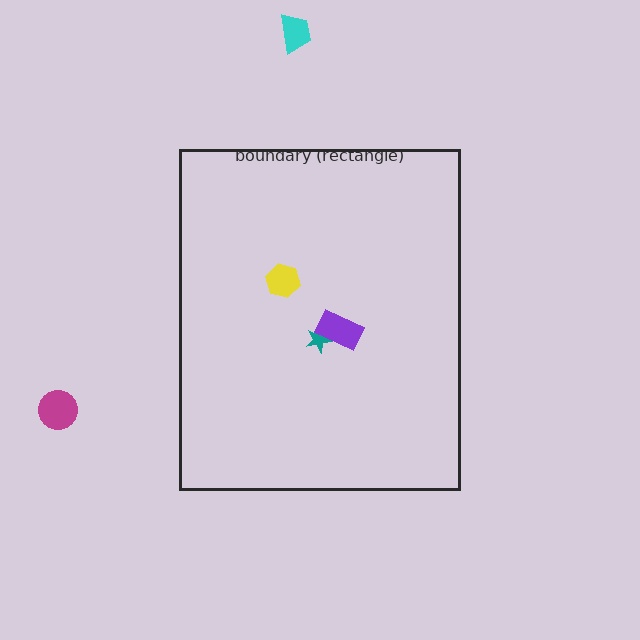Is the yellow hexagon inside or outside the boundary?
Inside.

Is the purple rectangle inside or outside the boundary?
Inside.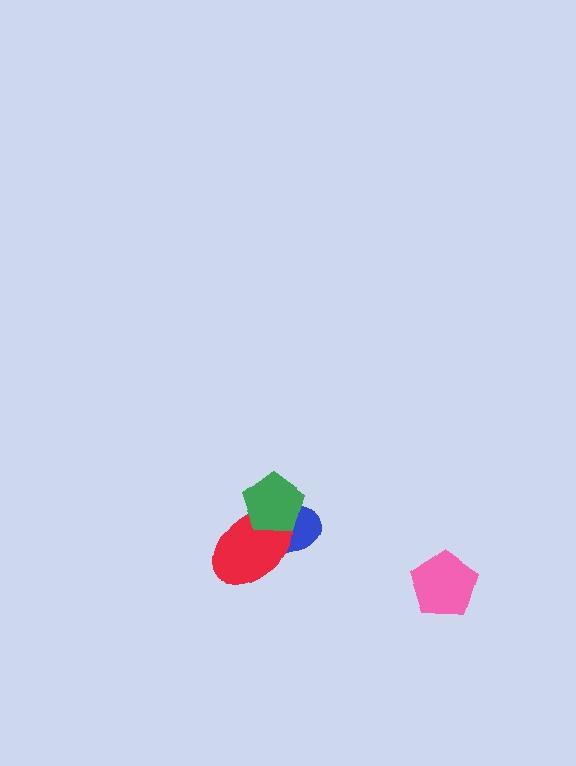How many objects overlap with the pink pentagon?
0 objects overlap with the pink pentagon.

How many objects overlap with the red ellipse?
2 objects overlap with the red ellipse.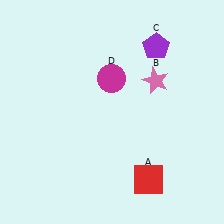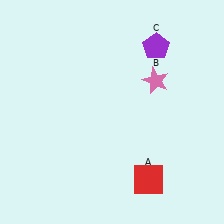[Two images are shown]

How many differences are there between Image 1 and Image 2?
There is 1 difference between the two images.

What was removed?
The magenta circle (D) was removed in Image 2.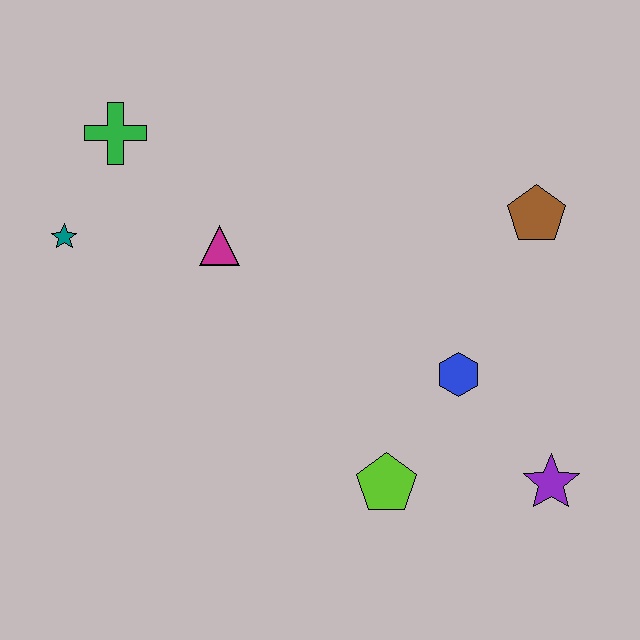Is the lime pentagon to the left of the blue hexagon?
Yes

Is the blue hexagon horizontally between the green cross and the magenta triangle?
No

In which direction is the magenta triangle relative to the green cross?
The magenta triangle is below the green cross.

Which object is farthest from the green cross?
The purple star is farthest from the green cross.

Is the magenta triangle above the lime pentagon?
Yes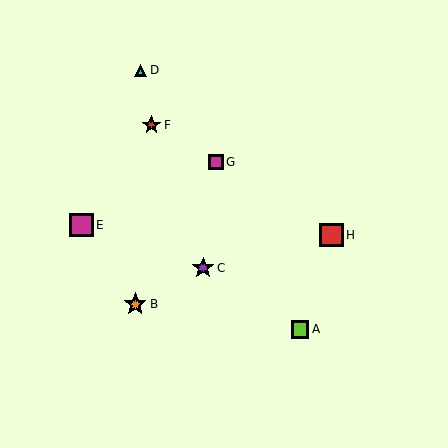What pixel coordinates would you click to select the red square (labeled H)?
Click at (332, 235) to select the red square H.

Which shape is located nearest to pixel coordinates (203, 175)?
The magenta square (labeled G) at (216, 162) is nearest to that location.